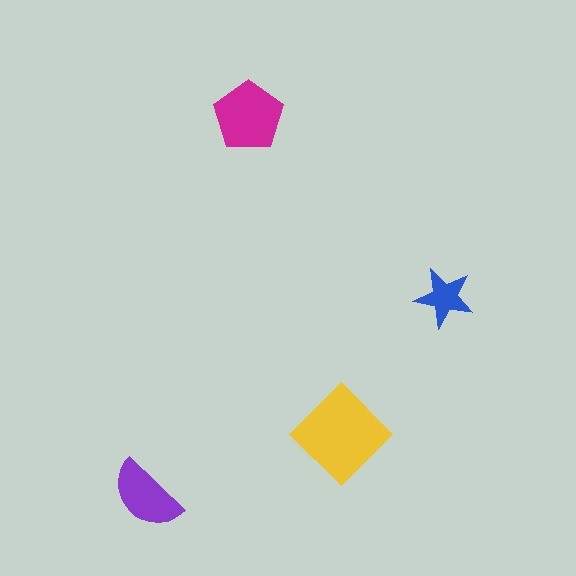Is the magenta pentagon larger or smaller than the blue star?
Larger.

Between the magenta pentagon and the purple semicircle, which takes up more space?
The magenta pentagon.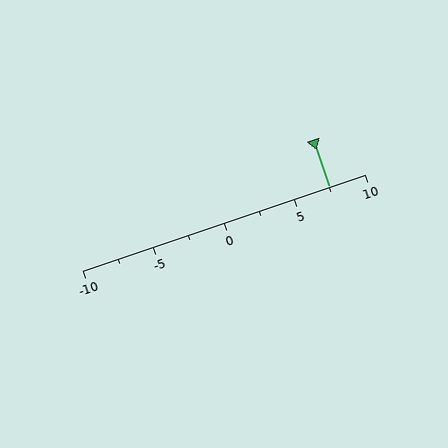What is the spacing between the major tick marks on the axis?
The major ticks are spaced 5 apart.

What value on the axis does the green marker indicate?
The marker indicates approximately 7.5.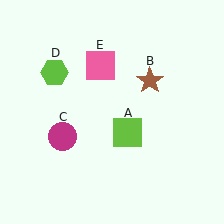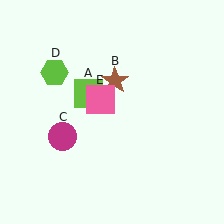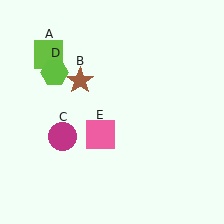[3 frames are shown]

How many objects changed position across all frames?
3 objects changed position: lime square (object A), brown star (object B), pink square (object E).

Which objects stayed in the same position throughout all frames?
Magenta circle (object C) and lime hexagon (object D) remained stationary.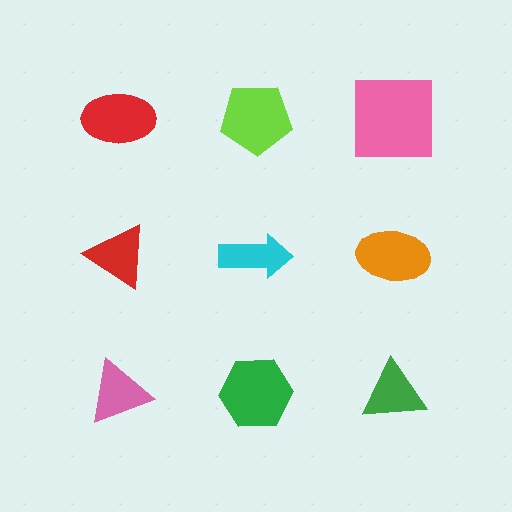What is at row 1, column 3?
A pink square.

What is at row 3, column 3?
A green triangle.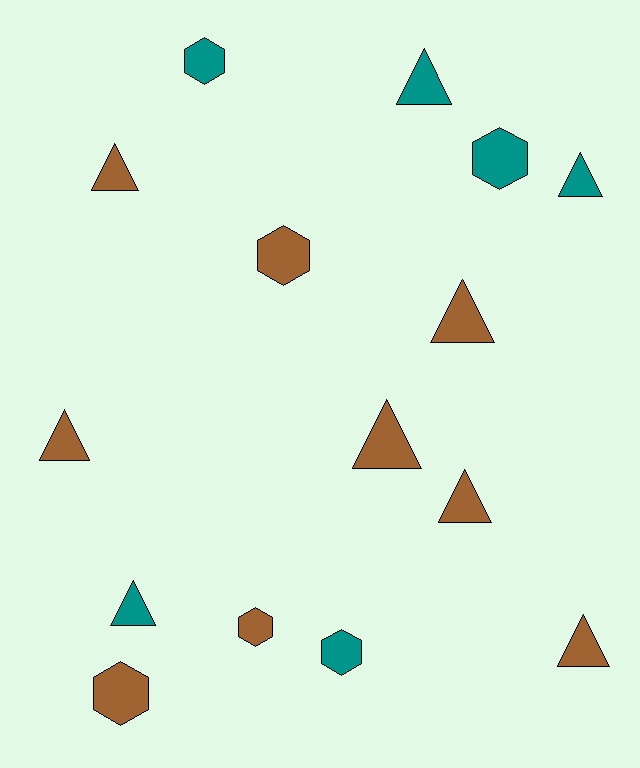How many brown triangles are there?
There are 6 brown triangles.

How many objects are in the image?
There are 15 objects.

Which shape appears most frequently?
Triangle, with 9 objects.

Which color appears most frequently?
Brown, with 9 objects.